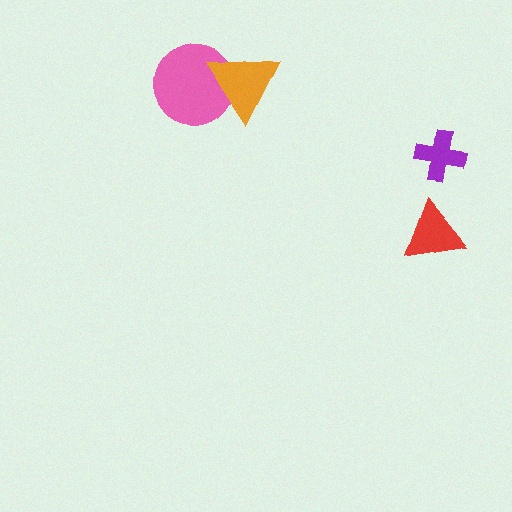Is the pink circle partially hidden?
Yes, it is partially covered by another shape.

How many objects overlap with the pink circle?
1 object overlaps with the pink circle.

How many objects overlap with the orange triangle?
1 object overlaps with the orange triangle.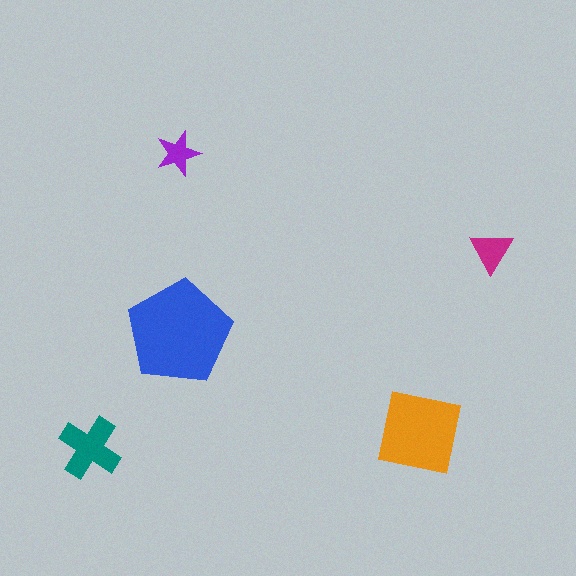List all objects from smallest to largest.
The purple star, the magenta triangle, the teal cross, the orange square, the blue pentagon.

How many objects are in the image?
There are 5 objects in the image.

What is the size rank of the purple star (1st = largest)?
5th.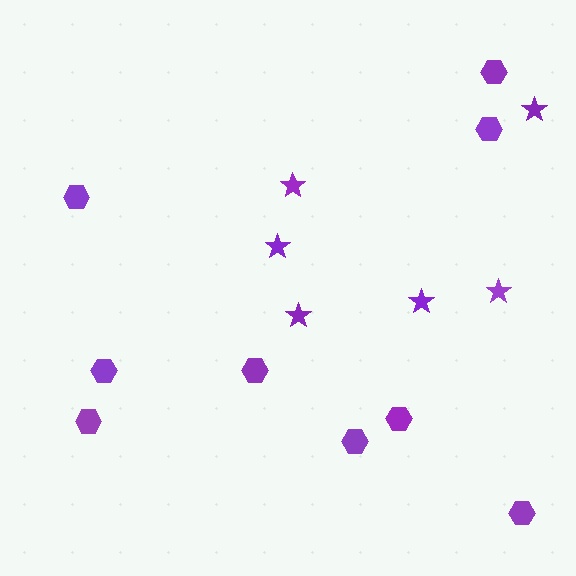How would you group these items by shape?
There are 2 groups: one group of hexagons (9) and one group of stars (6).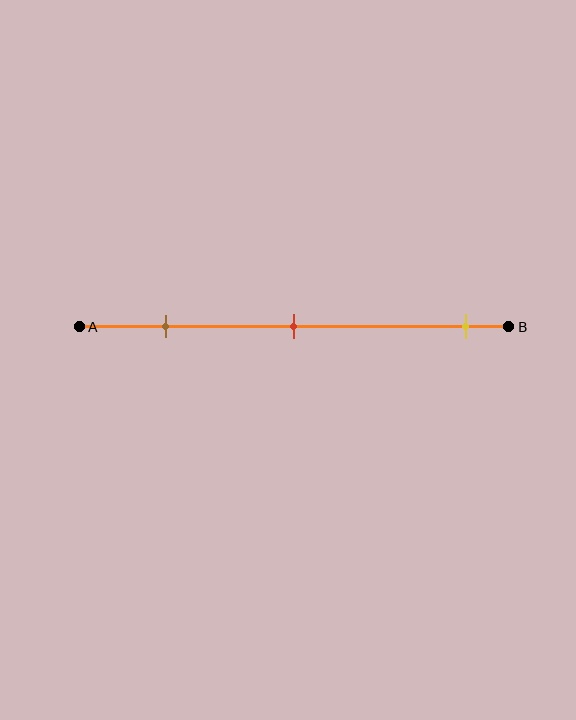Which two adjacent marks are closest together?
The brown and red marks are the closest adjacent pair.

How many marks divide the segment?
There are 3 marks dividing the segment.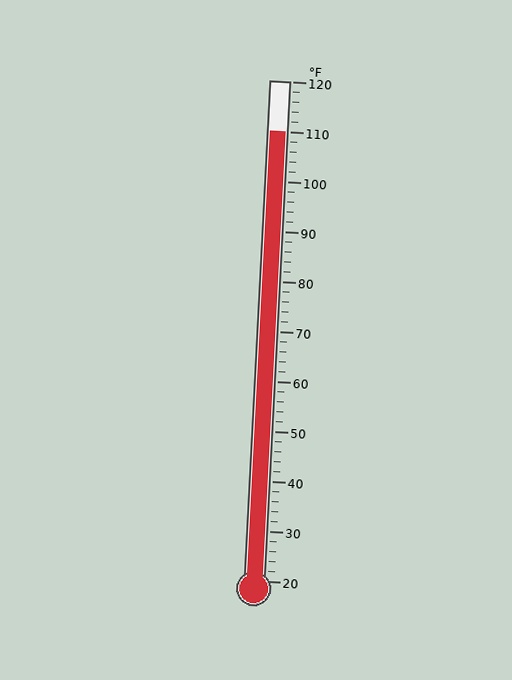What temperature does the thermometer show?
The thermometer shows approximately 110°F.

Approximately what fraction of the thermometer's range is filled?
The thermometer is filled to approximately 90% of its range.